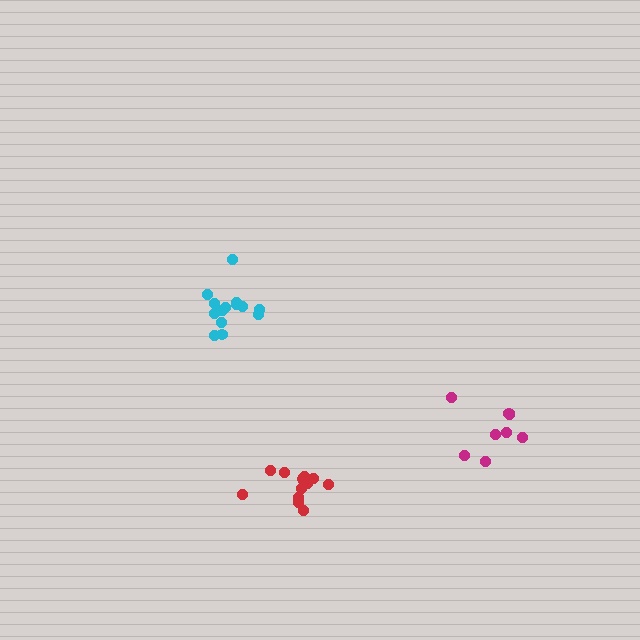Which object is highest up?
The cyan cluster is topmost.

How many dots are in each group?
Group 1: 14 dots, Group 2: 8 dots, Group 3: 12 dots (34 total).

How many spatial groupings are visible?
There are 3 spatial groupings.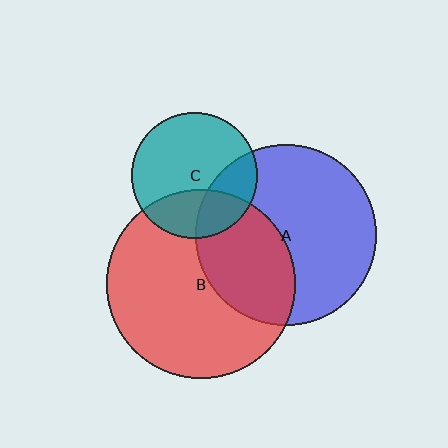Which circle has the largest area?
Circle B (red).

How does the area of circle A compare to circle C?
Approximately 2.1 times.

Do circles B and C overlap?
Yes.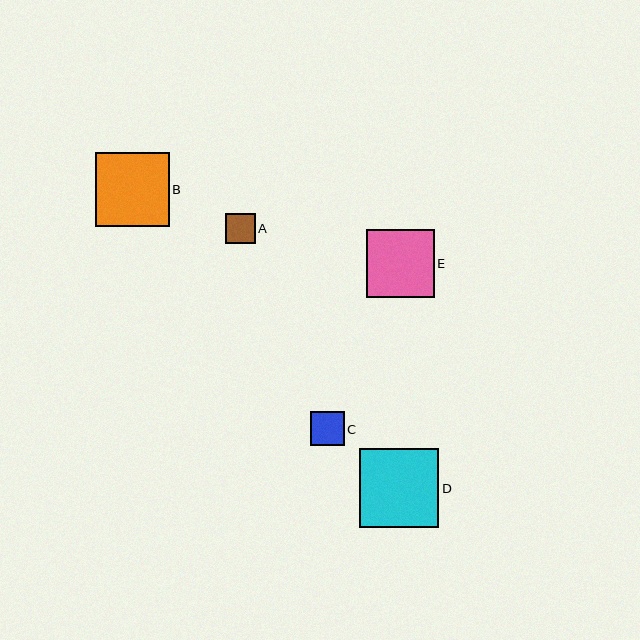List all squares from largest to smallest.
From largest to smallest: D, B, E, C, A.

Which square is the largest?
Square D is the largest with a size of approximately 79 pixels.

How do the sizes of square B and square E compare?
Square B and square E are approximately the same size.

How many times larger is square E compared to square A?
Square E is approximately 2.3 times the size of square A.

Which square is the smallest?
Square A is the smallest with a size of approximately 30 pixels.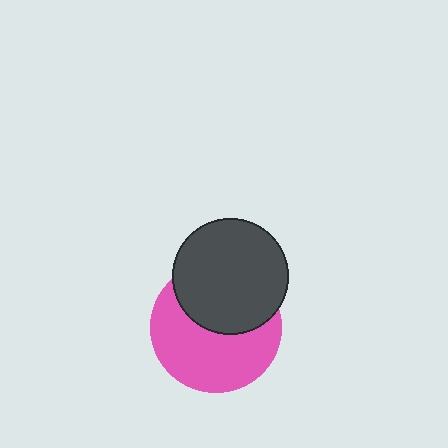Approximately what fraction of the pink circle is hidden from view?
Roughly 42% of the pink circle is hidden behind the dark gray circle.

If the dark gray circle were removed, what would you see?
You would see the complete pink circle.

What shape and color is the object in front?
The object in front is a dark gray circle.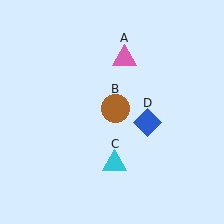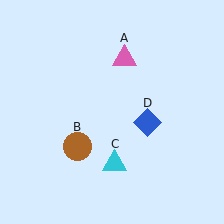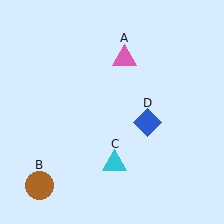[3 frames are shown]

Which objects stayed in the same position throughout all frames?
Pink triangle (object A) and cyan triangle (object C) and blue diamond (object D) remained stationary.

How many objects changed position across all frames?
1 object changed position: brown circle (object B).